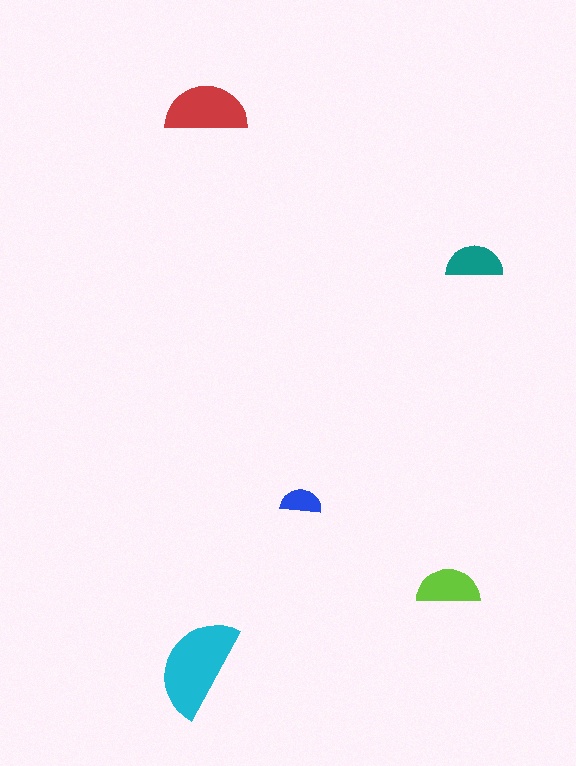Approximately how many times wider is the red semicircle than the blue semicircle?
About 2 times wider.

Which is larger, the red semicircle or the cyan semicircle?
The cyan one.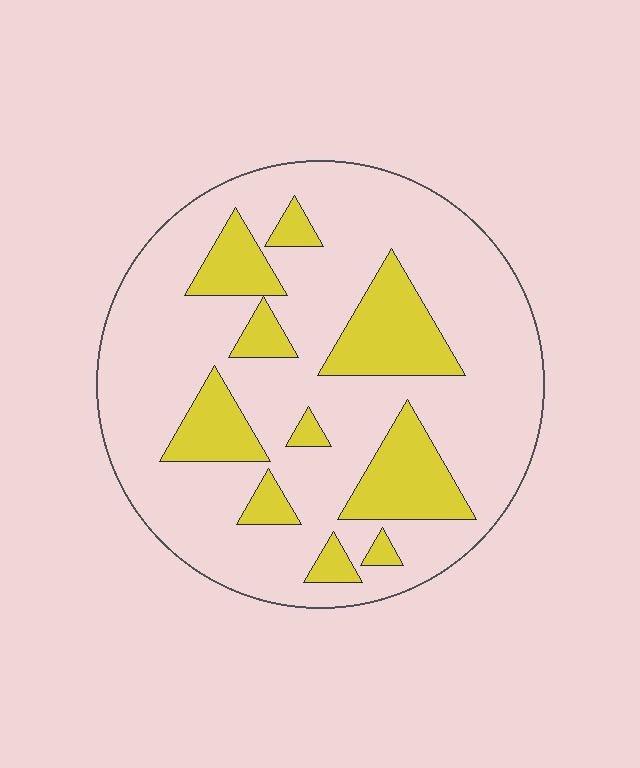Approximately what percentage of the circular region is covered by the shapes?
Approximately 25%.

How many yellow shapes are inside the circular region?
10.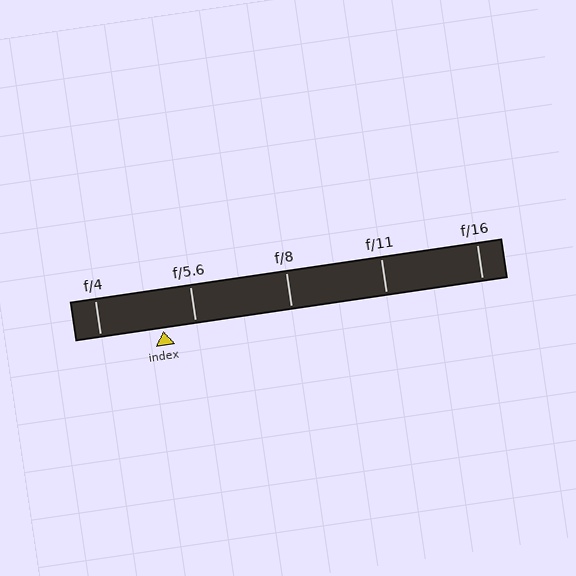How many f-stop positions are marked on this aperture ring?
There are 5 f-stop positions marked.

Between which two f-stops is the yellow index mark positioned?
The index mark is between f/4 and f/5.6.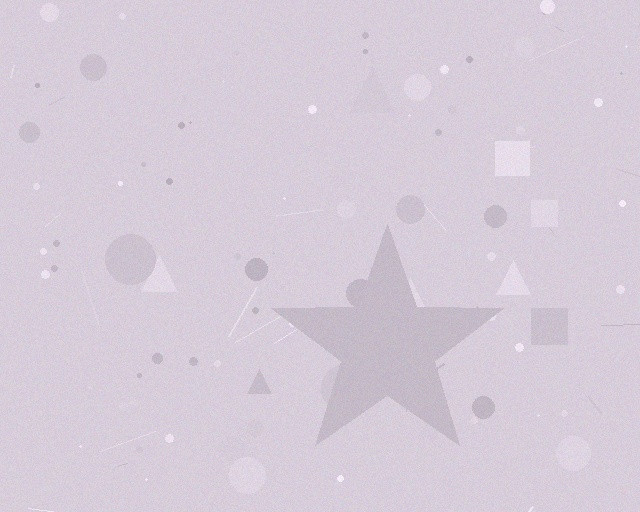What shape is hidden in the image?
A star is hidden in the image.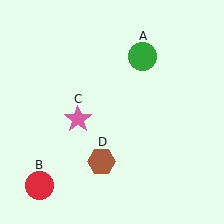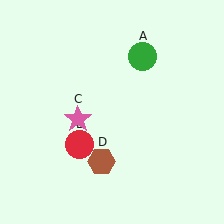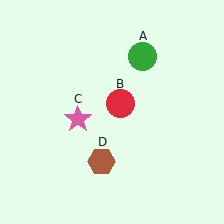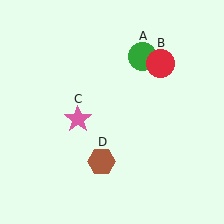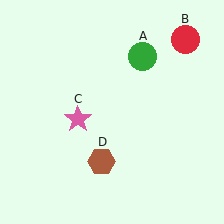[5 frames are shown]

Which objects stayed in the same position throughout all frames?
Green circle (object A) and pink star (object C) and brown hexagon (object D) remained stationary.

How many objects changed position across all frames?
1 object changed position: red circle (object B).